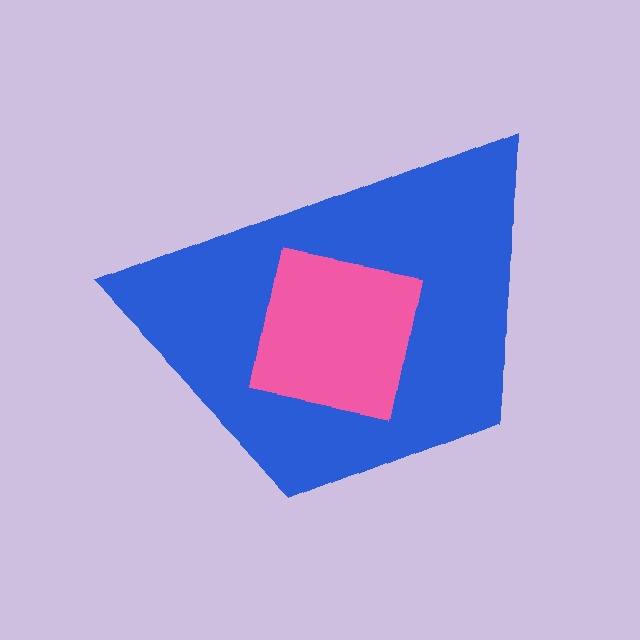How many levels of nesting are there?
2.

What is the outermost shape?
The blue trapezoid.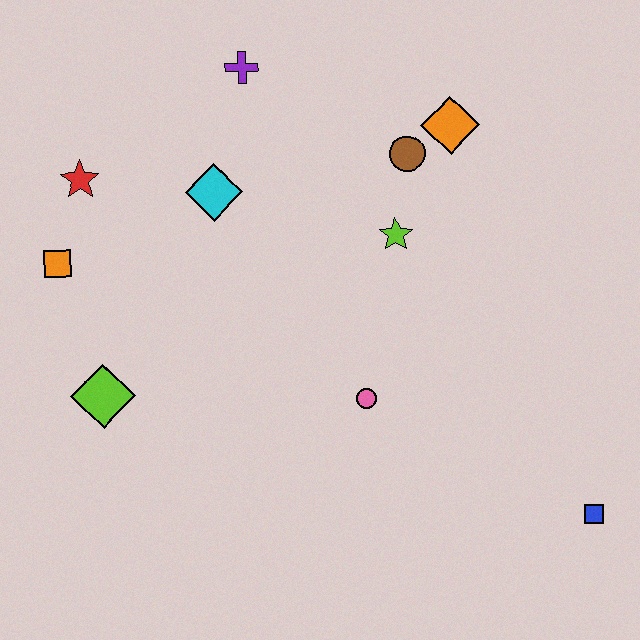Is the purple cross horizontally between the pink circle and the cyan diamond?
Yes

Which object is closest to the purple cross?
The cyan diamond is closest to the purple cross.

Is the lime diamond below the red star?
Yes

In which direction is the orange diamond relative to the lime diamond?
The orange diamond is to the right of the lime diamond.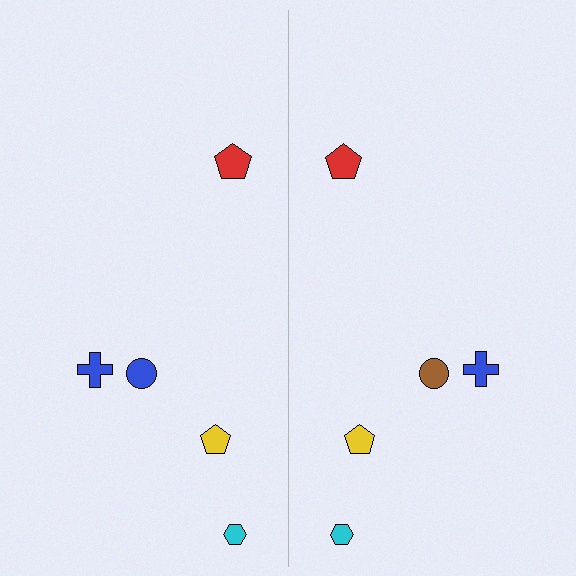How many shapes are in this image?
There are 10 shapes in this image.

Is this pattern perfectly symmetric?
No, the pattern is not perfectly symmetric. The brown circle on the right side breaks the symmetry — its mirror counterpart is blue.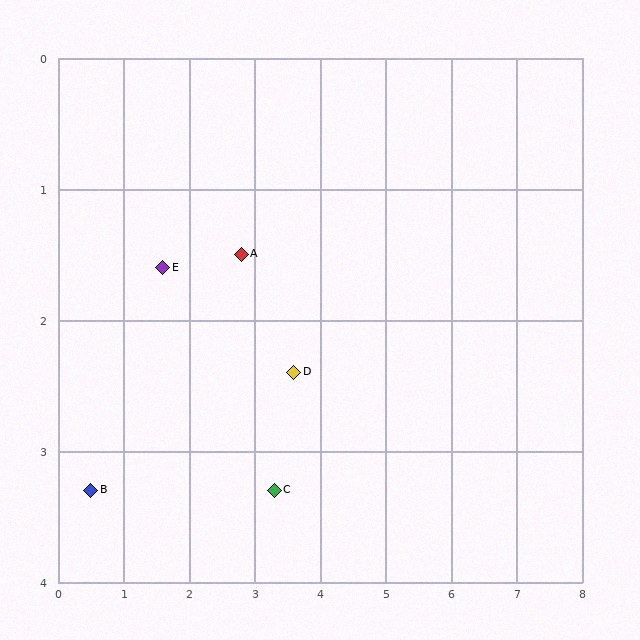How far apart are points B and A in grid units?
Points B and A are about 2.9 grid units apart.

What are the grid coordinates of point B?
Point B is at approximately (0.5, 3.3).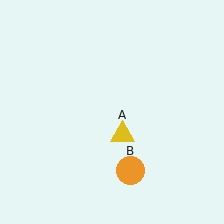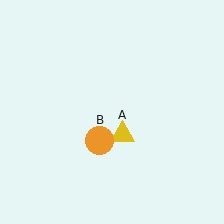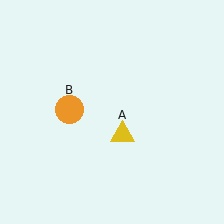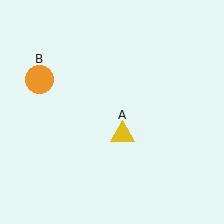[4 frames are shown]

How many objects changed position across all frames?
1 object changed position: orange circle (object B).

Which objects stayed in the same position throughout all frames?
Yellow triangle (object A) remained stationary.